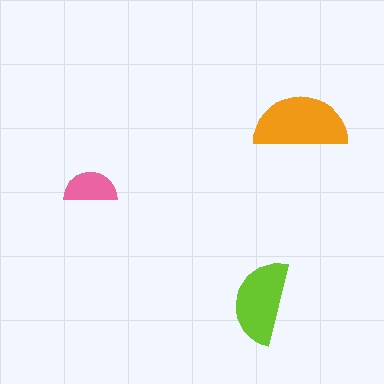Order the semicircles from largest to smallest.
the orange one, the lime one, the pink one.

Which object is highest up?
The orange semicircle is topmost.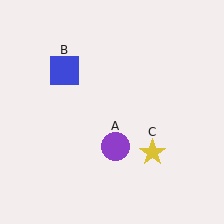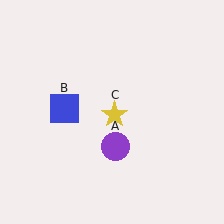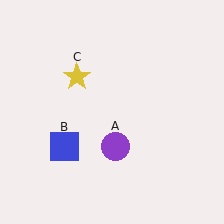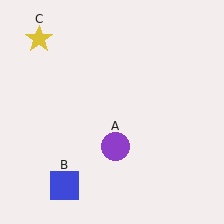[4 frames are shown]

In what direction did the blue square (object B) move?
The blue square (object B) moved down.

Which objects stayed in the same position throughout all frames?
Purple circle (object A) remained stationary.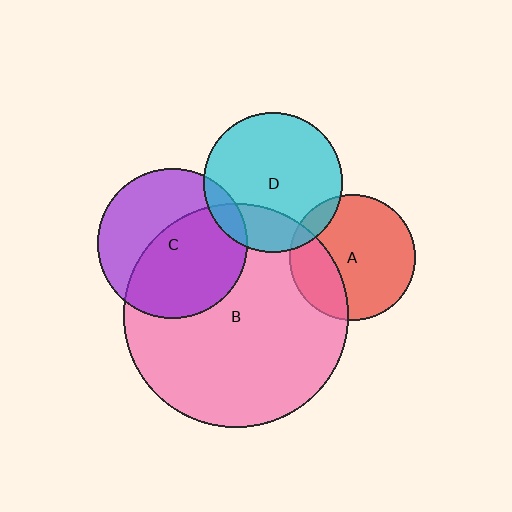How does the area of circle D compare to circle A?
Approximately 1.2 times.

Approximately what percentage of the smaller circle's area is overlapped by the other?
Approximately 25%.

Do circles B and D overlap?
Yes.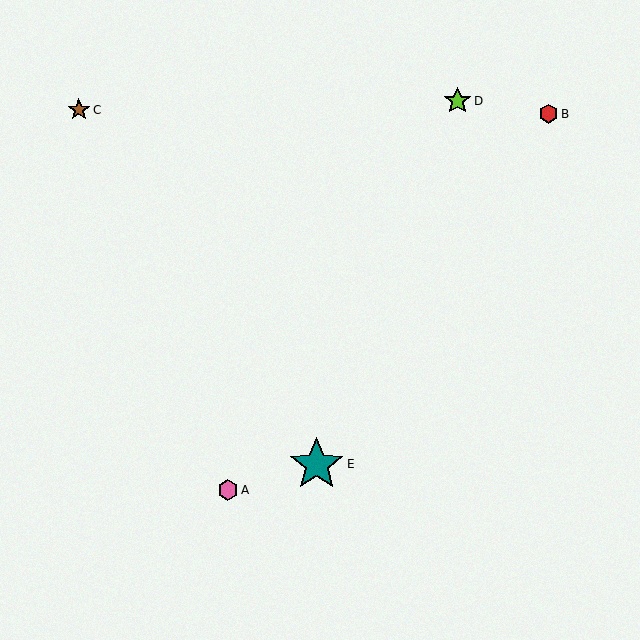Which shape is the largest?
The teal star (labeled E) is the largest.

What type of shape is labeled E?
Shape E is a teal star.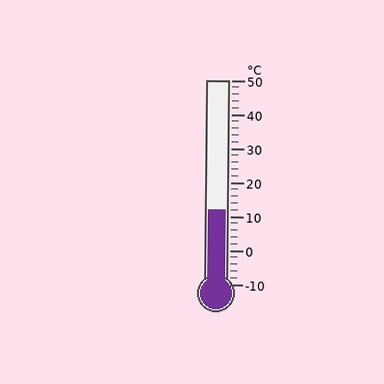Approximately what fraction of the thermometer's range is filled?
The thermometer is filled to approximately 35% of its range.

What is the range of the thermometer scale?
The thermometer scale ranges from -10°C to 50°C.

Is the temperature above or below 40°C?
The temperature is below 40°C.